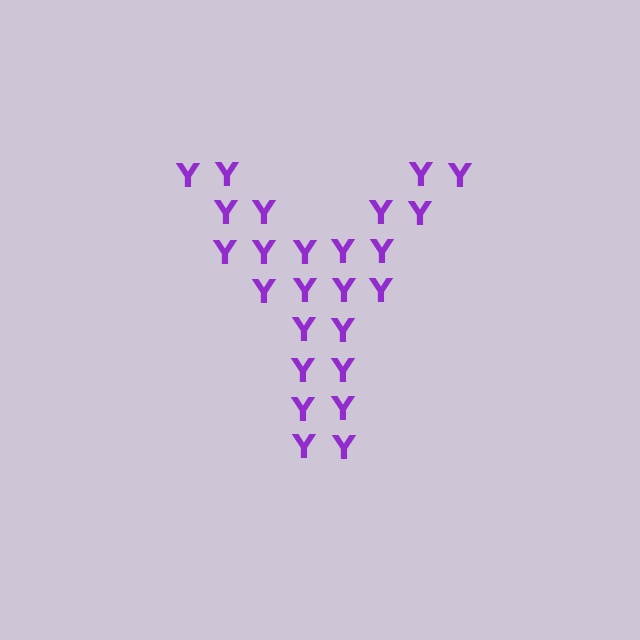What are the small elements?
The small elements are letter Y's.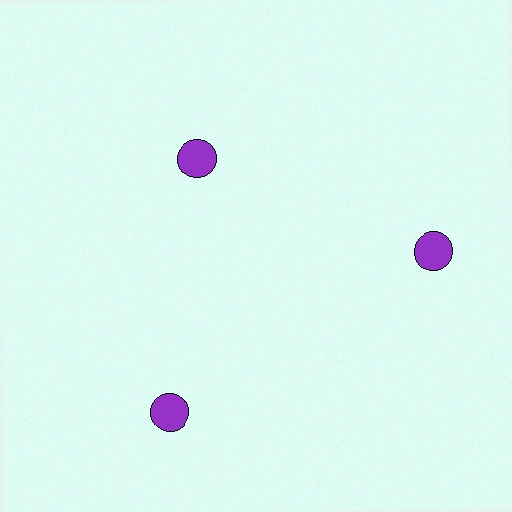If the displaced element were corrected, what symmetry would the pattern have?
It would have 3-fold rotational symmetry — the pattern would map onto itself every 120 degrees.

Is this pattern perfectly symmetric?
No. The 3 purple circles are arranged in a ring, but one element near the 11 o'clock position is pulled inward toward the center, breaking the 3-fold rotational symmetry.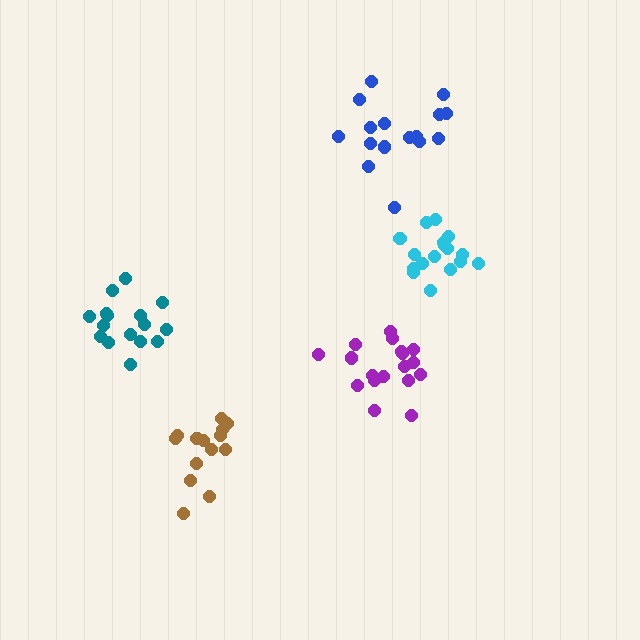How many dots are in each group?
Group 1: 14 dots, Group 2: 16 dots, Group 3: 17 dots, Group 4: 16 dots, Group 5: 18 dots (81 total).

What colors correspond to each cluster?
The clusters are colored: brown, teal, cyan, blue, purple.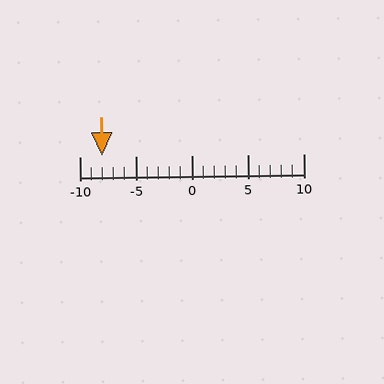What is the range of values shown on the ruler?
The ruler shows values from -10 to 10.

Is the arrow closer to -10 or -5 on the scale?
The arrow is closer to -10.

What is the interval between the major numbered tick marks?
The major tick marks are spaced 5 units apart.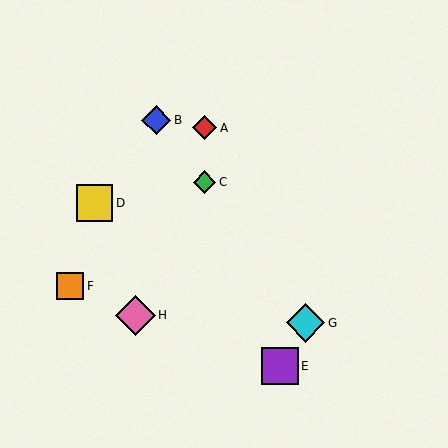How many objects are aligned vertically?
2 objects (A, C) are aligned vertically.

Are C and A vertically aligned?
Yes, both are at x≈204.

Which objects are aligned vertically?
Objects A, C are aligned vertically.